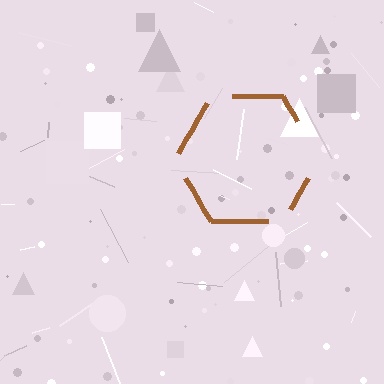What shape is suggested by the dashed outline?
The dashed outline suggests a hexagon.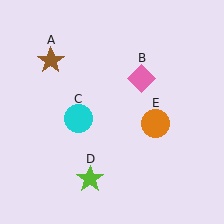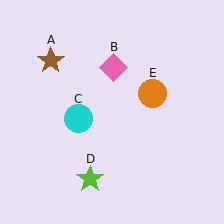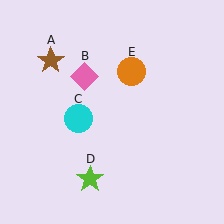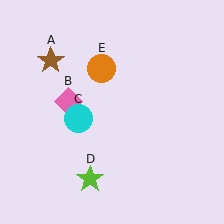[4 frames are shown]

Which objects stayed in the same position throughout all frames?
Brown star (object A) and cyan circle (object C) and lime star (object D) remained stationary.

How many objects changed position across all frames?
2 objects changed position: pink diamond (object B), orange circle (object E).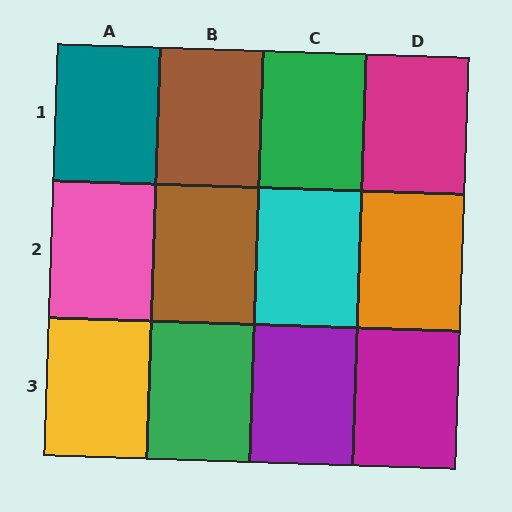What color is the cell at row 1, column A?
Teal.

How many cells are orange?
1 cell is orange.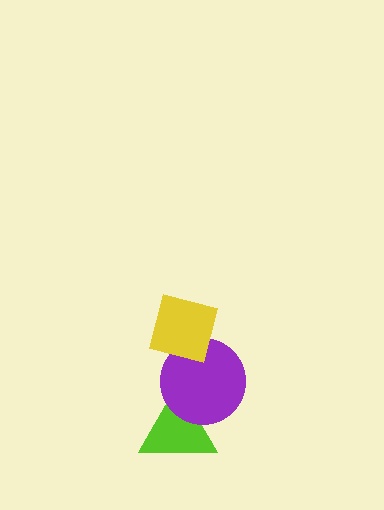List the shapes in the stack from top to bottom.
From top to bottom: the yellow square, the purple circle, the lime triangle.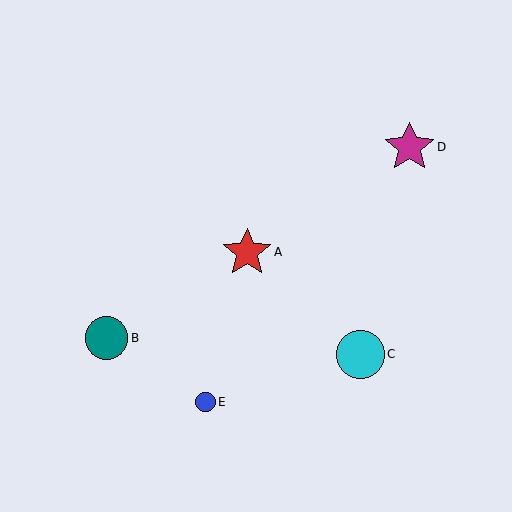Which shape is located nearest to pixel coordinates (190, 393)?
The blue circle (labeled E) at (205, 402) is nearest to that location.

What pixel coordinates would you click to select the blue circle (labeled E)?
Click at (205, 402) to select the blue circle E.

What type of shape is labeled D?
Shape D is a magenta star.